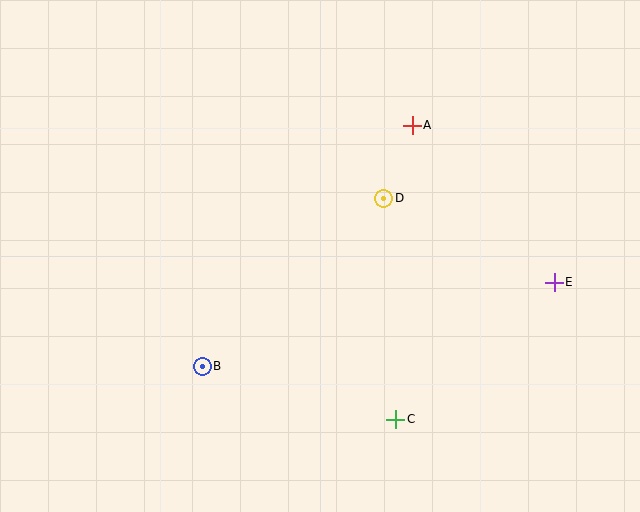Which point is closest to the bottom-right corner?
Point E is closest to the bottom-right corner.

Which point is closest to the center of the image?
Point D at (384, 199) is closest to the center.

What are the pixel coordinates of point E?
Point E is at (554, 282).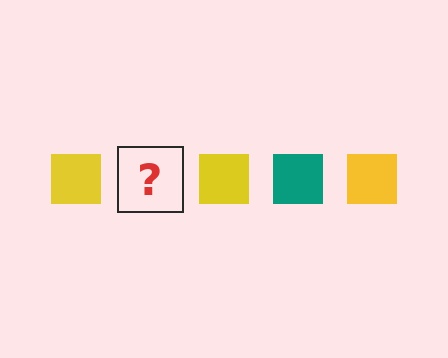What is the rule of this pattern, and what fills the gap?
The rule is that the pattern cycles through yellow, teal squares. The gap should be filled with a teal square.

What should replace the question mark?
The question mark should be replaced with a teal square.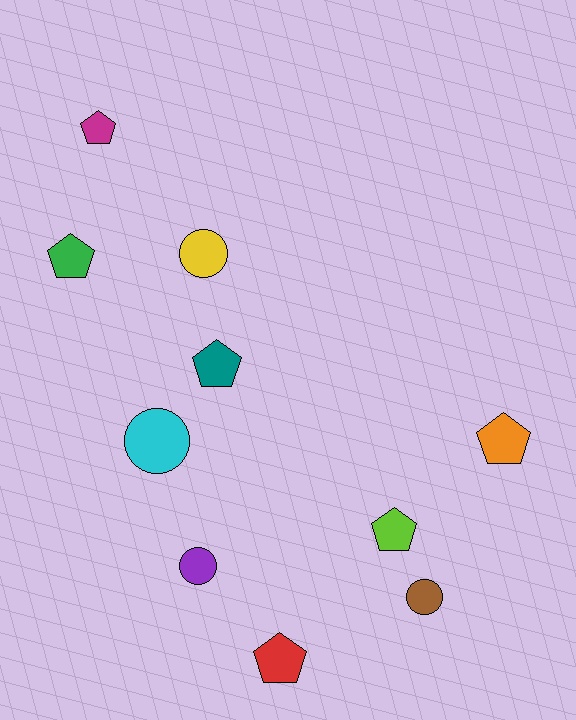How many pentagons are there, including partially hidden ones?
There are 6 pentagons.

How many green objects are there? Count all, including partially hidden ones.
There is 1 green object.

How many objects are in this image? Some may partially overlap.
There are 10 objects.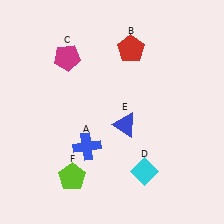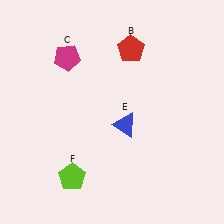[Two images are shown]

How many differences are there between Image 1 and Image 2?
There are 2 differences between the two images.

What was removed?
The cyan diamond (D), the blue cross (A) were removed in Image 2.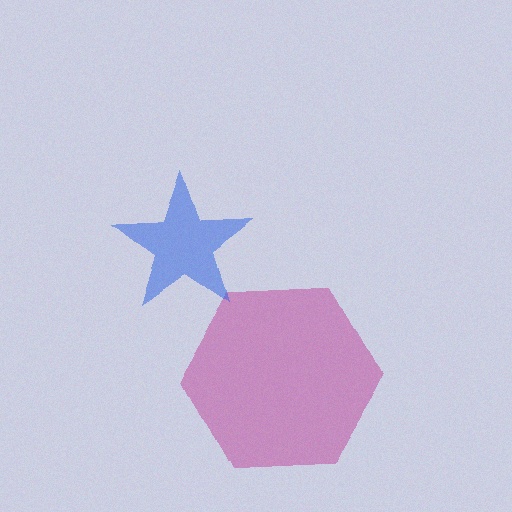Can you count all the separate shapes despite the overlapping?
Yes, there are 2 separate shapes.